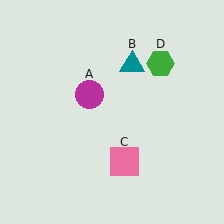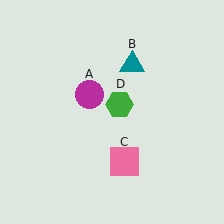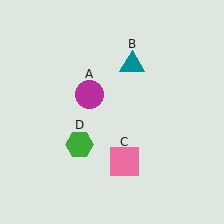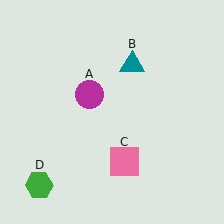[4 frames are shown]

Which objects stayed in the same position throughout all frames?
Magenta circle (object A) and teal triangle (object B) and pink square (object C) remained stationary.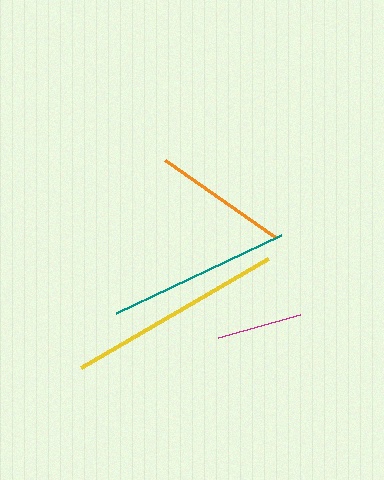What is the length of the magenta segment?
The magenta segment is approximately 85 pixels long.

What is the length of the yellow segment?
The yellow segment is approximately 216 pixels long.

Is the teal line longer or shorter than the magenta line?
The teal line is longer than the magenta line.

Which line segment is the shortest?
The magenta line is the shortest at approximately 85 pixels.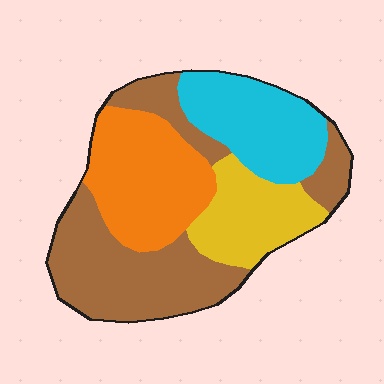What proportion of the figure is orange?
Orange takes up about one quarter (1/4) of the figure.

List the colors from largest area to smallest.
From largest to smallest: brown, orange, cyan, yellow.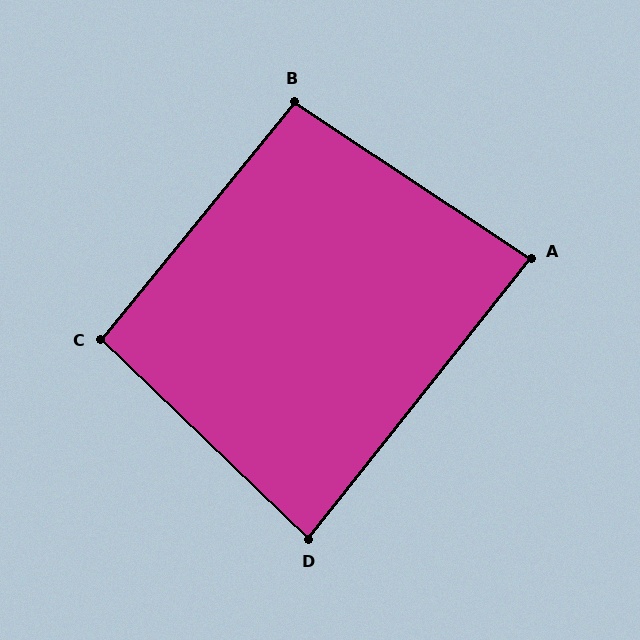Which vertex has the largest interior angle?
B, at approximately 96 degrees.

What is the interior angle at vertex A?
Approximately 85 degrees (approximately right).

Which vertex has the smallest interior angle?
D, at approximately 84 degrees.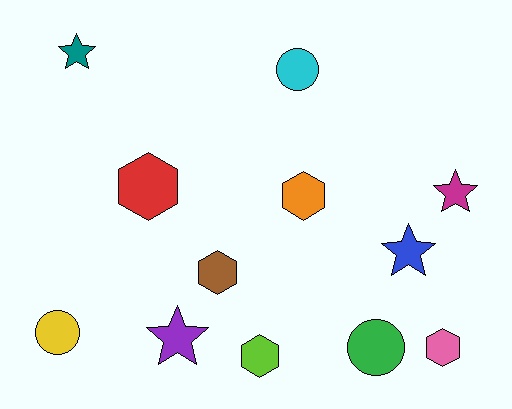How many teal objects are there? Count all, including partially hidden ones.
There is 1 teal object.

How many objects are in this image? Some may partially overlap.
There are 12 objects.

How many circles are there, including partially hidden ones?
There are 3 circles.